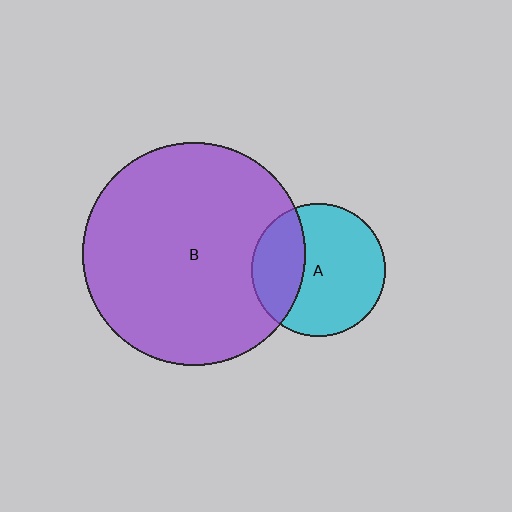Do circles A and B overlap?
Yes.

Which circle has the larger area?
Circle B (purple).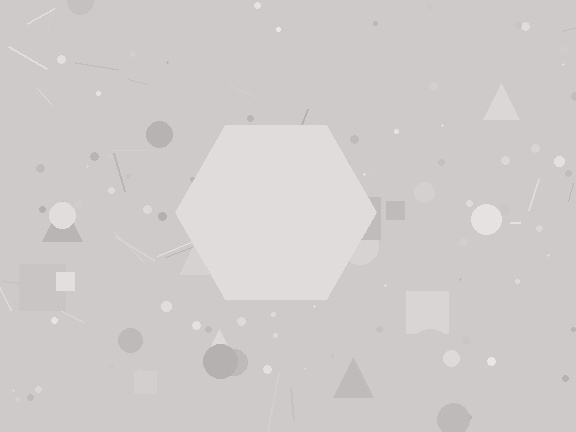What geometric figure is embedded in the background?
A hexagon is embedded in the background.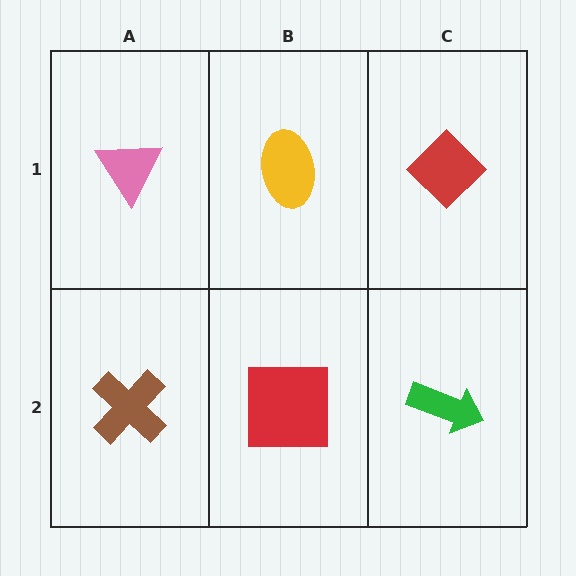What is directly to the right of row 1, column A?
A yellow ellipse.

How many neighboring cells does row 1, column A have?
2.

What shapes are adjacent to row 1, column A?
A brown cross (row 2, column A), a yellow ellipse (row 1, column B).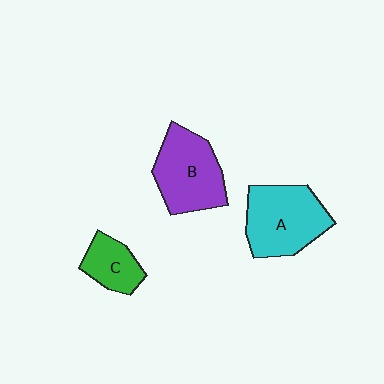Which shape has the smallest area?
Shape C (green).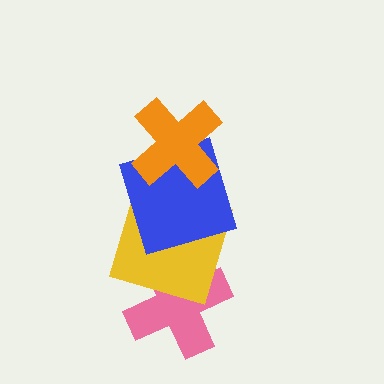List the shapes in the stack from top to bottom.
From top to bottom: the orange cross, the blue square, the yellow square, the pink cross.